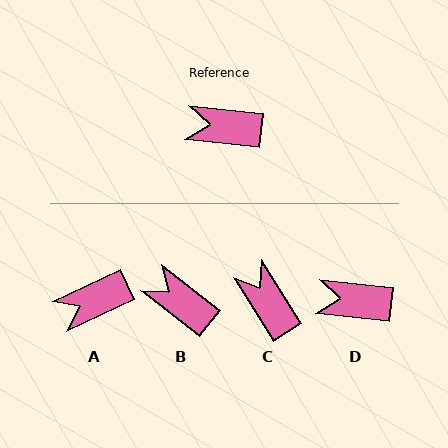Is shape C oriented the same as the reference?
No, it is off by about 51 degrees.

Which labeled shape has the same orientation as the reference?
D.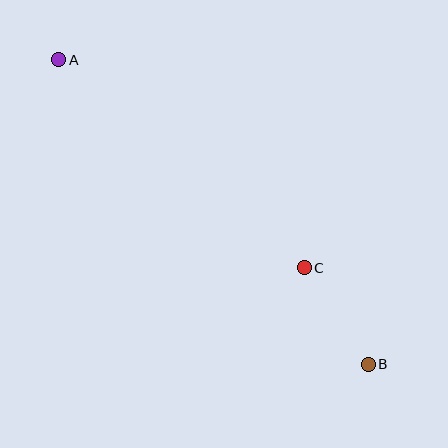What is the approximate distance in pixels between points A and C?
The distance between A and C is approximately 322 pixels.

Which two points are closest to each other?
Points B and C are closest to each other.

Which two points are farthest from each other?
Points A and B are farthest from each other.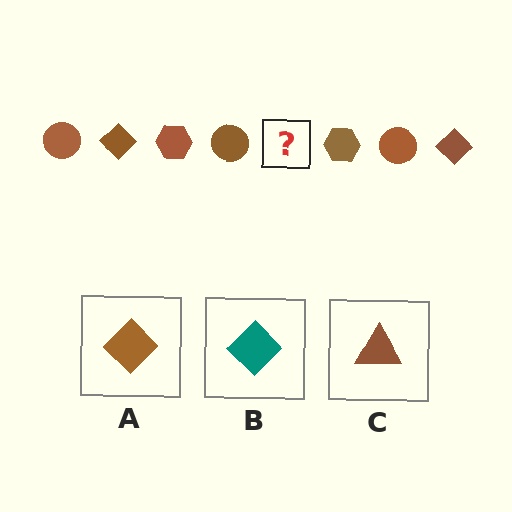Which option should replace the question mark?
Option A.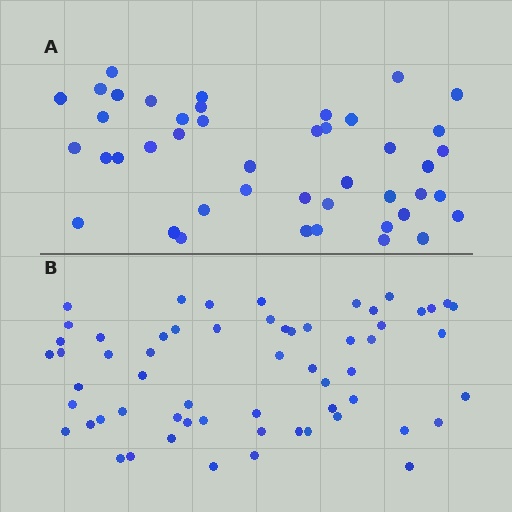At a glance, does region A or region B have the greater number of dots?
Region B (the bottom region) has more dots.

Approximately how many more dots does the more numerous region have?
Region B has approximately 15 more dots than region A.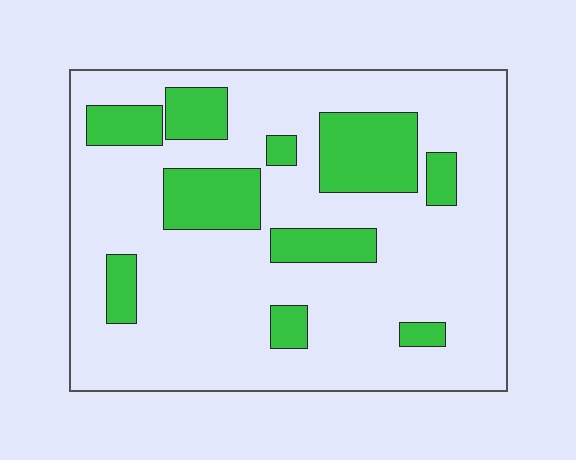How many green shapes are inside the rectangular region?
10.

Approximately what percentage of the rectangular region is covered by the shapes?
Approximately 25%.